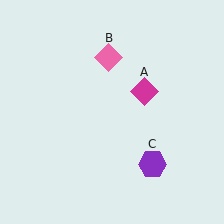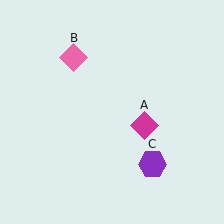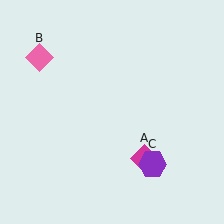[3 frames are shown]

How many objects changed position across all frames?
2 objects changed position: magenta diamond (object A), pink diamond (object B).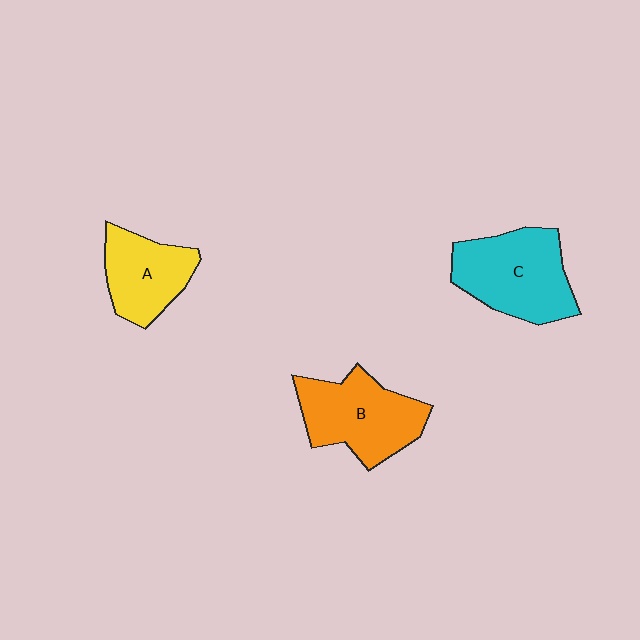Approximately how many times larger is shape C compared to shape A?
Approximately 1.4 times.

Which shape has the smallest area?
Shape A (yellow).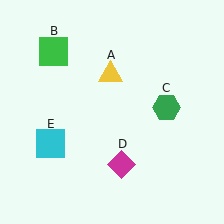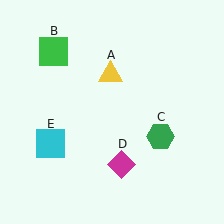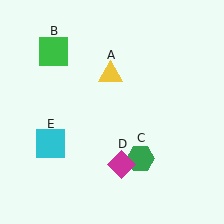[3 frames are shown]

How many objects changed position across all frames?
1 object changed position: green hexagon (object C).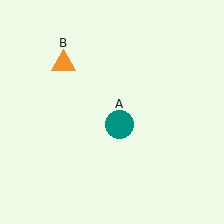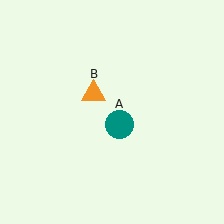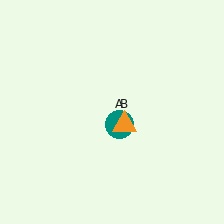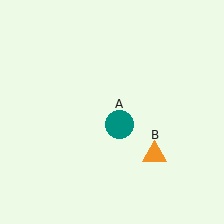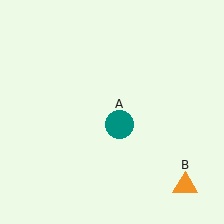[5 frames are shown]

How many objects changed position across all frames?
1 object changed position: orange triangle (object B).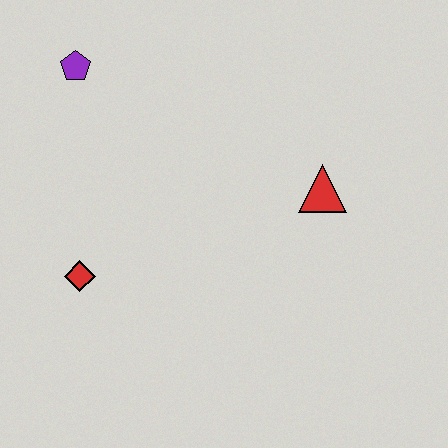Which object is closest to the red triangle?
The red diamond is closest to the red triangle.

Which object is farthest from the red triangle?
The purple pentagon is farthest from the red triangle.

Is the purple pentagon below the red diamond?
No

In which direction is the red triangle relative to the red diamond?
The red triangle is to the right of the red diamond.